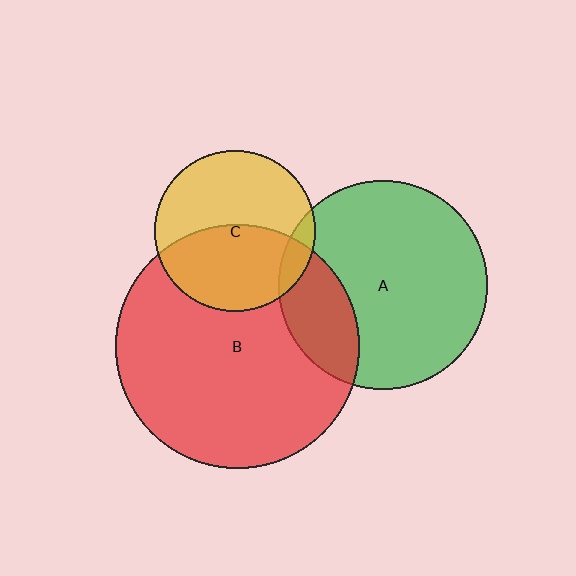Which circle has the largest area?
Circle B (red).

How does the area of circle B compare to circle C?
Approximately 2.3 times.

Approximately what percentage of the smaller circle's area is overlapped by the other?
Approximately 50%.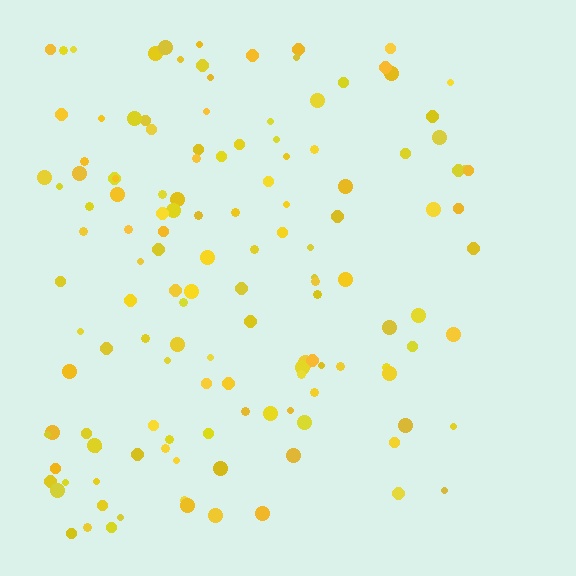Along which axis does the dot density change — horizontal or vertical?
Horizontal.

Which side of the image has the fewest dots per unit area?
The right.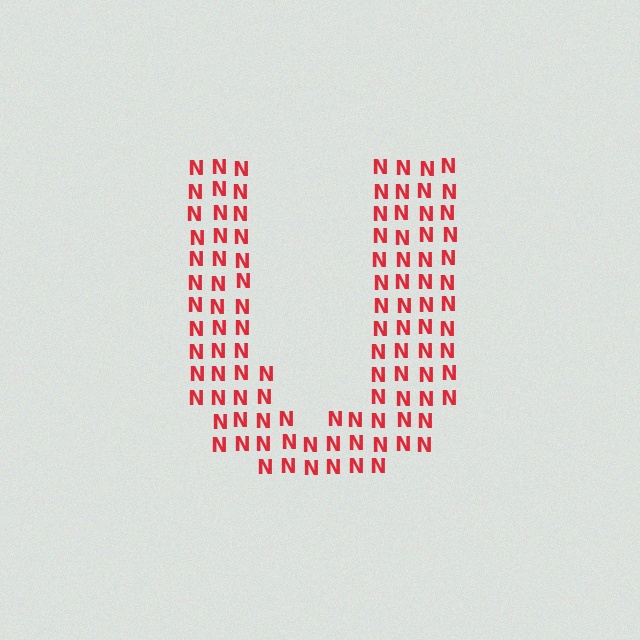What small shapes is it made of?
It is made of small letter N's.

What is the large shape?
The large shape is the letter U.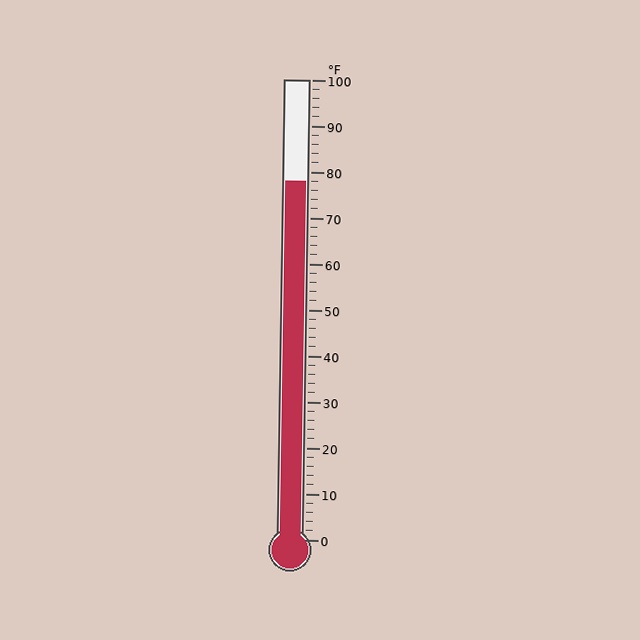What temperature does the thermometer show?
The thermometer shows approximately 78°F.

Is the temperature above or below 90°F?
The temperature is below 90°F.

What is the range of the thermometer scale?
The thermometer scale ranges from 0°F to 100°F.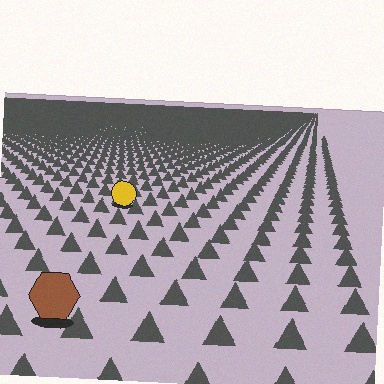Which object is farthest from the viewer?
The yellow circle is farthest from the viewer. It appears smaller and the ground texture around it is denser.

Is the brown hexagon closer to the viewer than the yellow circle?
Yes. The brown hexagon is closer — you can tell from the texture gradient: the ground texture is coarser near it.